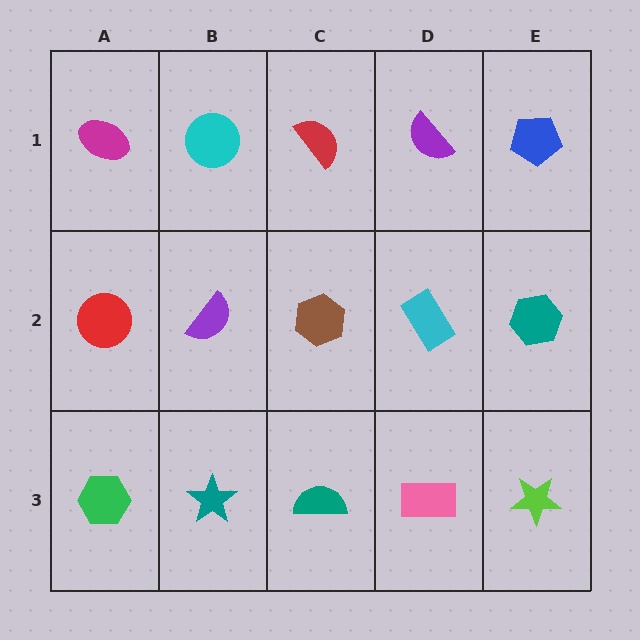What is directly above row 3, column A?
A red circle.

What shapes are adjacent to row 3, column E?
A teal hexagon (row 2, column E), a pink rectangle (row 3, column D).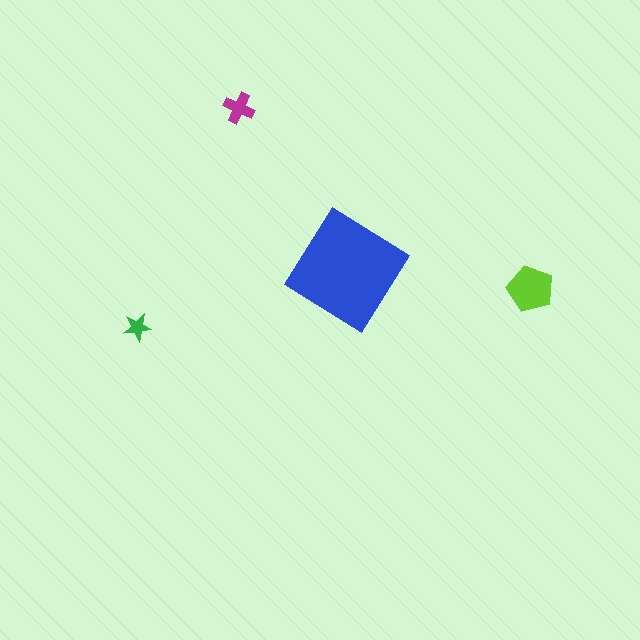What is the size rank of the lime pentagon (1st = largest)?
2nd.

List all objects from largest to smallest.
The blue diamond, the lime pentagon, the magenta cross, the green star.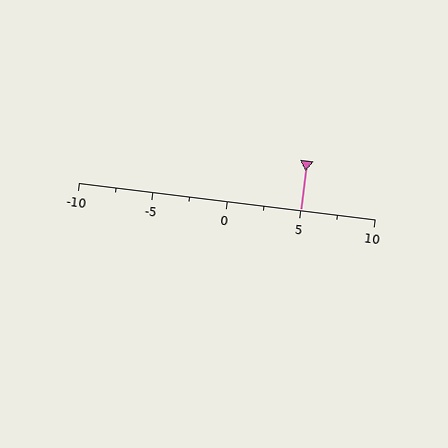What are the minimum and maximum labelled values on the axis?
The axis runs from -10 to 10.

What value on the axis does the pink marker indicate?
The marker indicates approximately 5.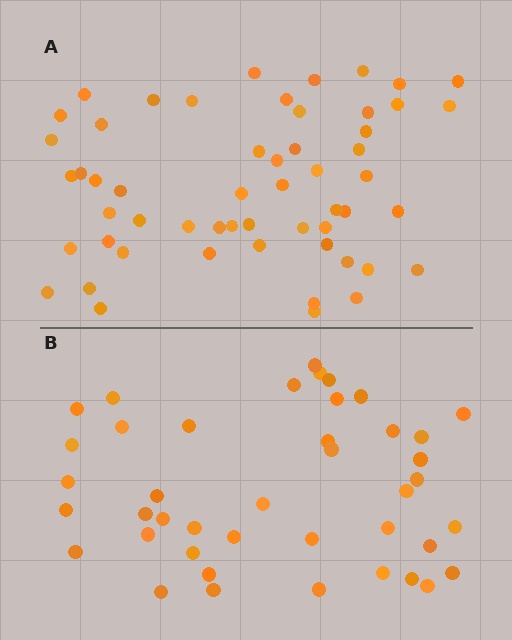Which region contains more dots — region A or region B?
Region A (the top region) has more dots.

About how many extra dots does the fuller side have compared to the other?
Region A has approximately 15 more dots than region B.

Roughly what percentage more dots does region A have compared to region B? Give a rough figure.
About 30% more.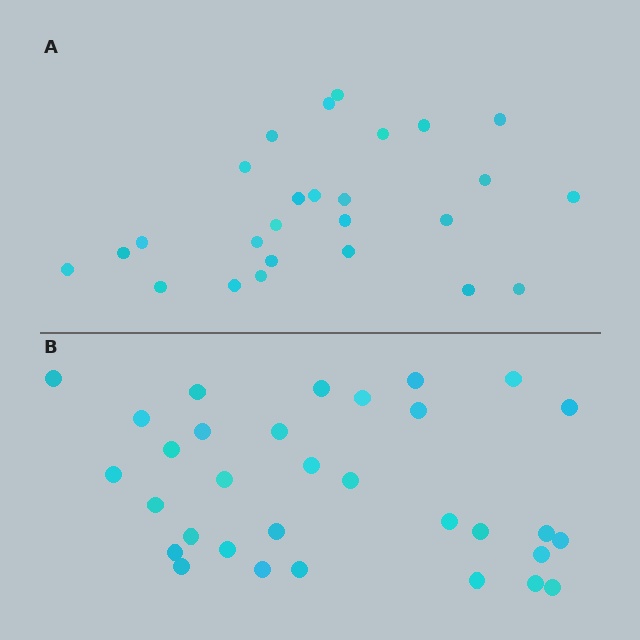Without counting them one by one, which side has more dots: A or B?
Region B (the bottom region) has more dots.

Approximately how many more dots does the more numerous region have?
Region B has about 6 more dots than region A.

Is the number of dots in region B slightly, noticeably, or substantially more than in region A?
Region B has only slightly more — the two regions are fairly close. The ratio is roughly 1.2 to 1.